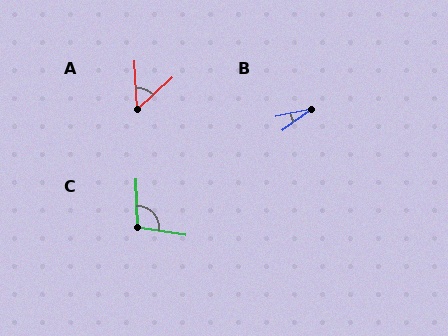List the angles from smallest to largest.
B (24°), A (51°), C (101°).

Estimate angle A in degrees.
Approximately 51 degrees.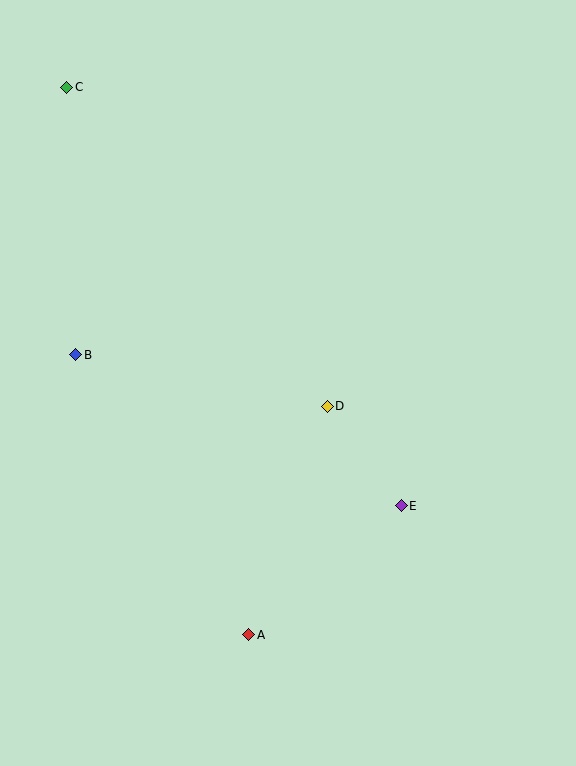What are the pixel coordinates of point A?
Point A is at (249, 635).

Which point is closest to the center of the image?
Point D at (327, 406) is closest to the center.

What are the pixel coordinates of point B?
Point B is at (76, 355).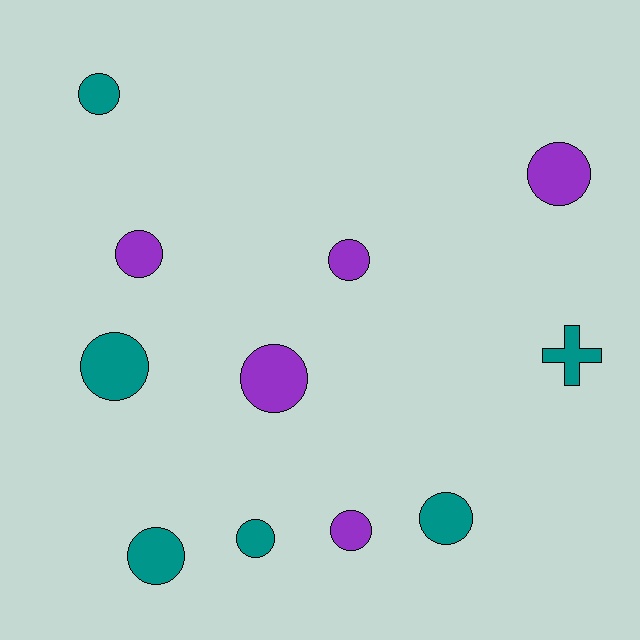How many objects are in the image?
There are 11 objects.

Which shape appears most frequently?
Circle, with 10 objects.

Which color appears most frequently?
Teal, with 6 objects.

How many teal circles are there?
There are 5 teal circles.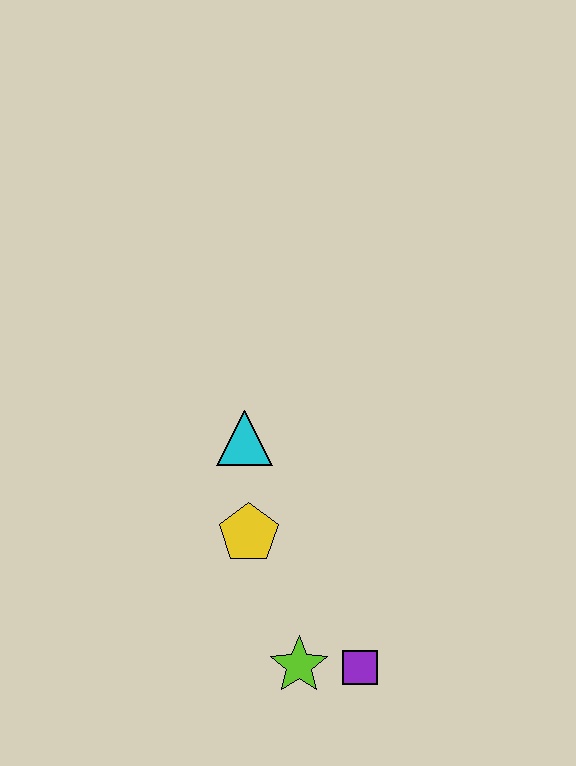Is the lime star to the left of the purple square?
Yes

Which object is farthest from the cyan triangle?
The purple square is farthest from the cyan triangle.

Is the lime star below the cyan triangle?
Yes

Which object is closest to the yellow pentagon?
The cyan triangle is closest to the yellow pentagon.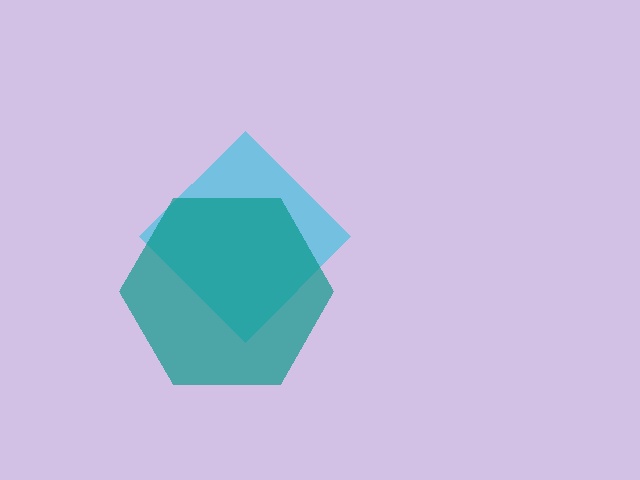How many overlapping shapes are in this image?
There are 2 overlapping shapes in the image.